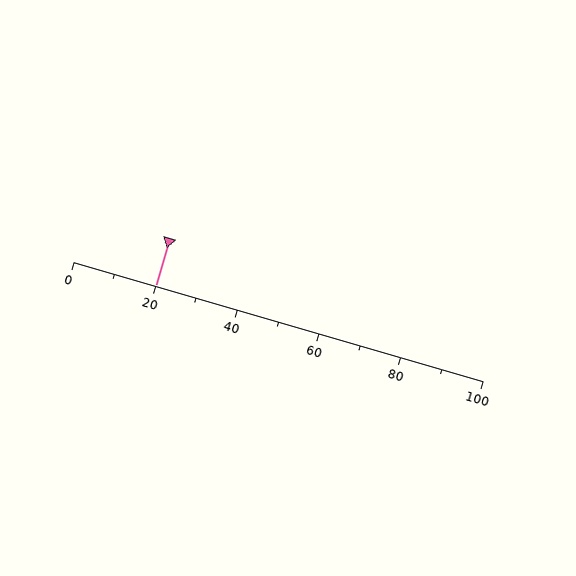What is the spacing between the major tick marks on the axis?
The major ticks are spaced 20 apart.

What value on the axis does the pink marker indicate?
The marker indicates approximately 20.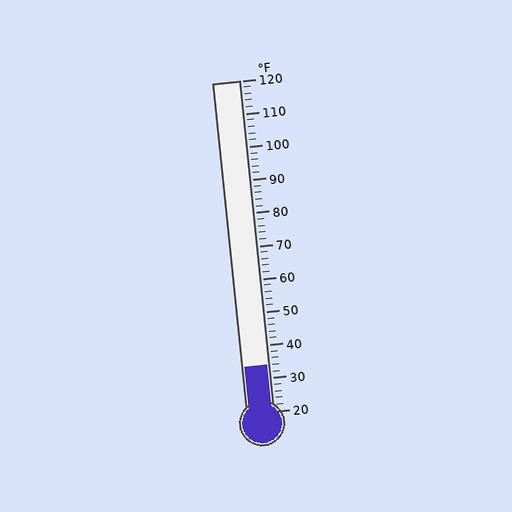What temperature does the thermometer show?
The thermometer shows approximately 34°F.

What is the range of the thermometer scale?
The thermometer scale ranges from 20°F to 120°F.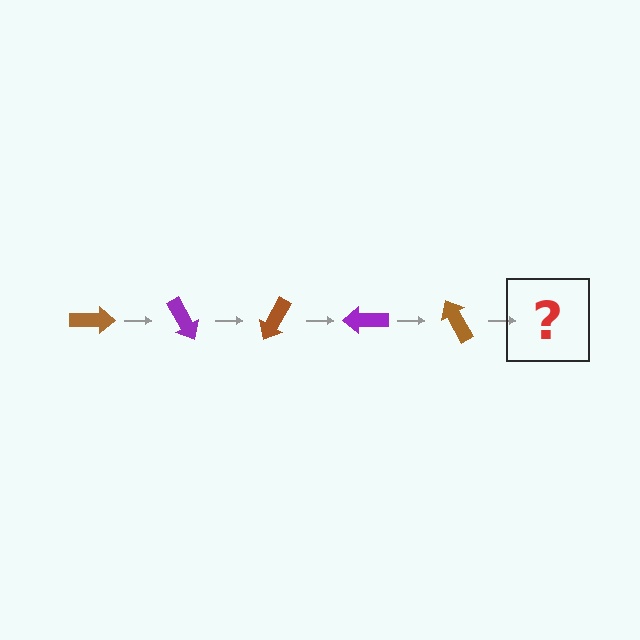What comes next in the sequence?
The next element should be a purple arrow, rotated 300 degrees from the start.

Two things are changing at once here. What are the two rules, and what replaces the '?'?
The two rules are that it rotates 60 degrees each step and the color cycles through brown and purple. The '?' should be a purple arrow, rotated 300 degrees from the start.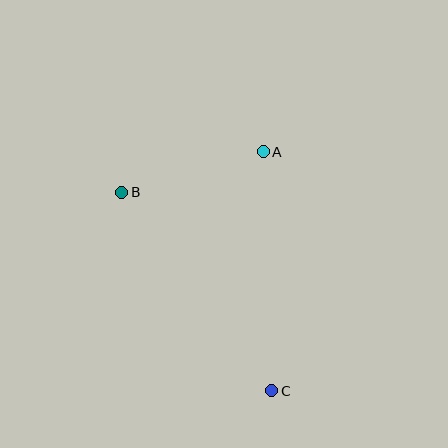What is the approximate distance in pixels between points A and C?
The distance between A and C is approximately 239 pixels.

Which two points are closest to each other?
Points A and B are closest to each other.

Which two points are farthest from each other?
Points B and C are farthest from each other.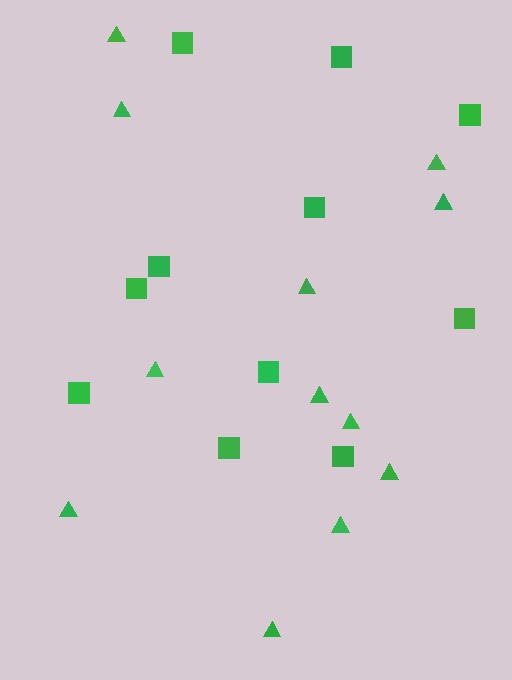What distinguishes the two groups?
There are 2 groups: one group of squares (11) and one group of triangles (12).